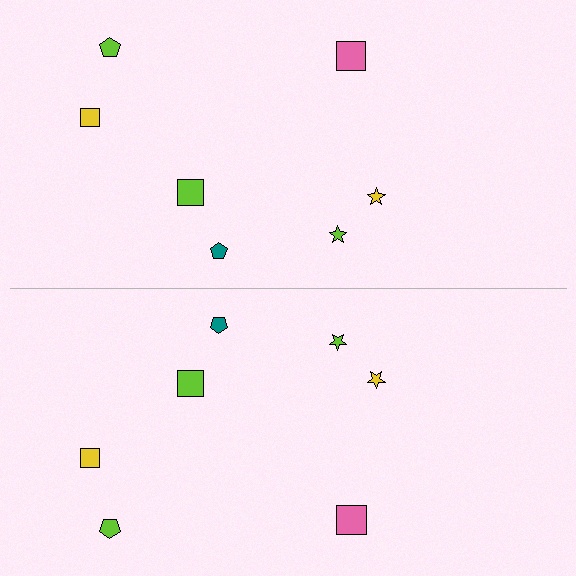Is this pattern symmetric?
Yes, this pattern has bilateral (reflection) symmetry.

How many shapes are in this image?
There are 14 shapes in this image.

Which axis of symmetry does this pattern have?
The pattern has a horizontal axis of symmetry running through the center of the image.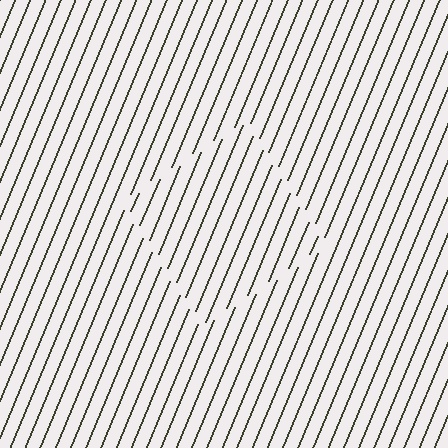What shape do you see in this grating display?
An illusory square. The interior of the shape contains the same grating, shifted by half a period — the contour is defined by the phase discontinuity where line-ends from the inner and outer gratings abut.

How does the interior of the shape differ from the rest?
The interior of the shape contains the same grating, shifted by half a period — the contour is defined by the phase discontinuity where line-ends from the inner and outer gratings abut.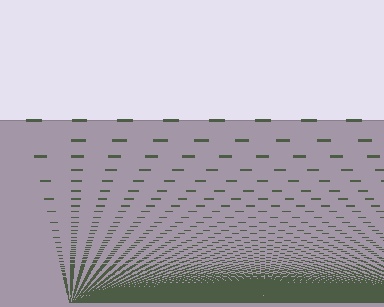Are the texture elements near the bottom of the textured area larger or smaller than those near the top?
Smaller. The gradient is inverted — elements near the bottom are smaller and denser.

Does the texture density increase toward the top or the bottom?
Density increases toward the bottom.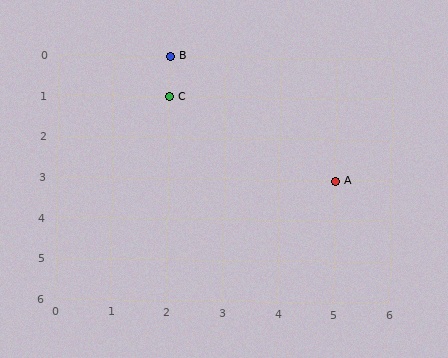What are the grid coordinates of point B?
Point B is at grid coordinates (2, 0).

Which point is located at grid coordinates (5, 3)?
Point A is at (5, 3).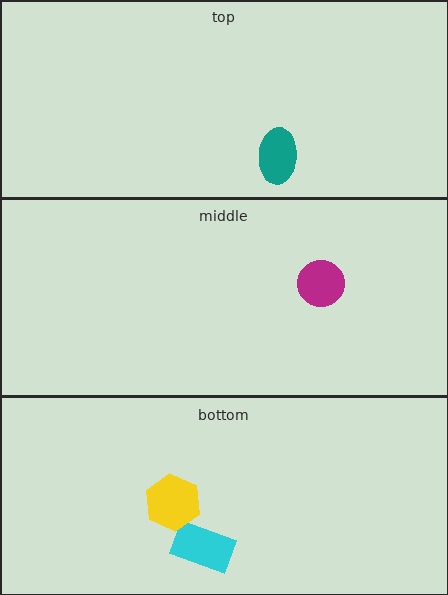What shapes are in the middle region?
The magenta circle.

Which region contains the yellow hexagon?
The bottom region.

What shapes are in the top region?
The teal ellipse.